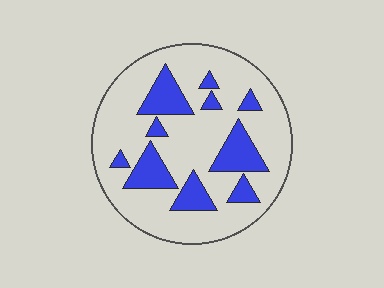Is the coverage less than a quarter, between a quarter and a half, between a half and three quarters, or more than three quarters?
Less than a quarter.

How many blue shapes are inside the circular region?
10.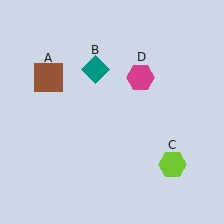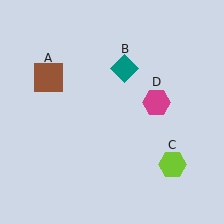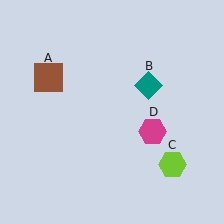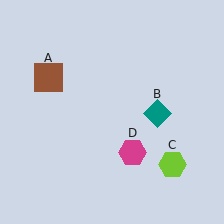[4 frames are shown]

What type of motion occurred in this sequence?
The teal diamond (object B), magenta hexagon (object D) rotated clockwise around the center of the scene.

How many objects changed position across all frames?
2 objects changed position: teal diamond (object B), magenta hexagon (object D).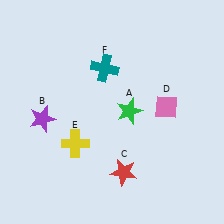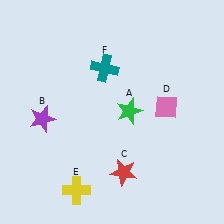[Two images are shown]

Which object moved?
The yellow cross (E) moved down.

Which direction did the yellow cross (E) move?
The yellow cross (E) moved down.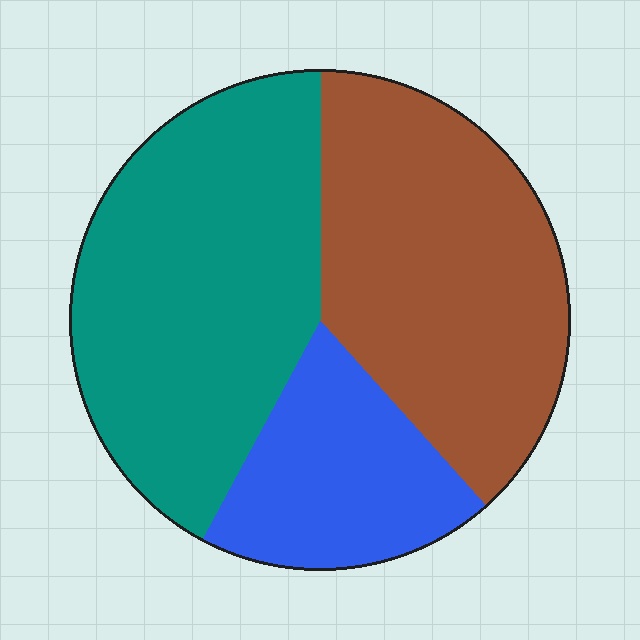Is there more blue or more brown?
Brown.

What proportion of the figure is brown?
Brown covers 38% of the figure.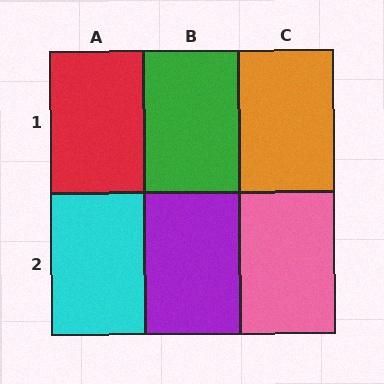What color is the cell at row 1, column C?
Orange.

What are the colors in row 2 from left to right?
Cyan, purple, pink.